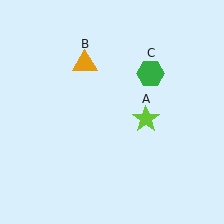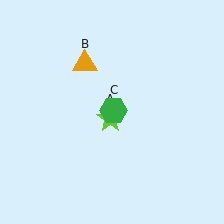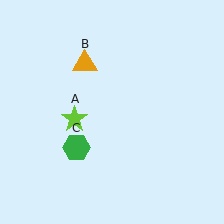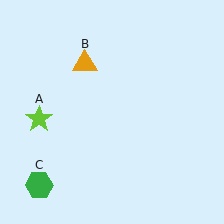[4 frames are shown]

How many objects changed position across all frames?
2 objects changed position: lime star (object A), green hexagon (object C).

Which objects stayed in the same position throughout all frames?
Orange triangle (object B) remained stationary.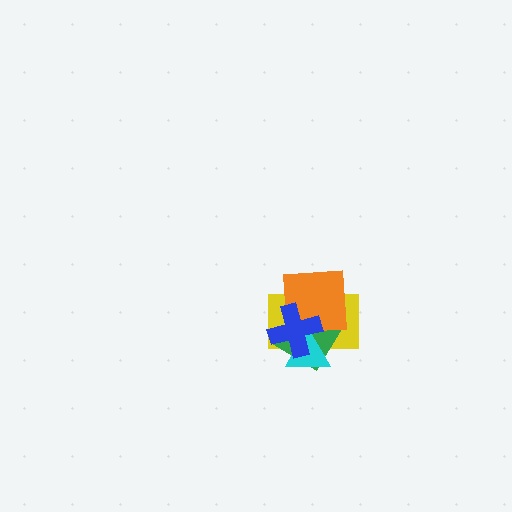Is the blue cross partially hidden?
No, no other shape covers it.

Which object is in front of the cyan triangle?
The blue cross is in front of the cyan triangle.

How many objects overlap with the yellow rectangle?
4 objects overlap with the yellow rectangle.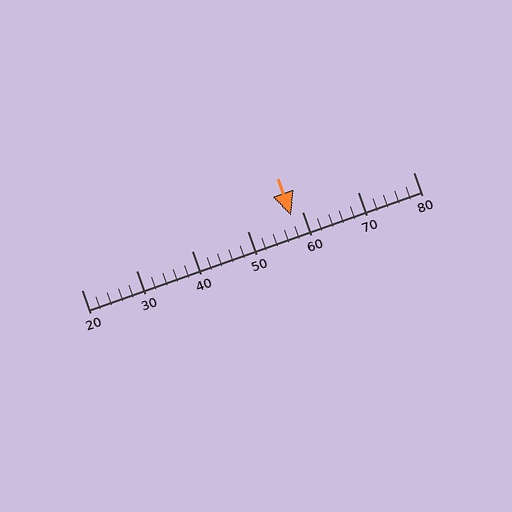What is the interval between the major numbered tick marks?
The major tick marks are spaced 10 units apart.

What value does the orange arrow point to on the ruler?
The orange arrow points to approximately 58.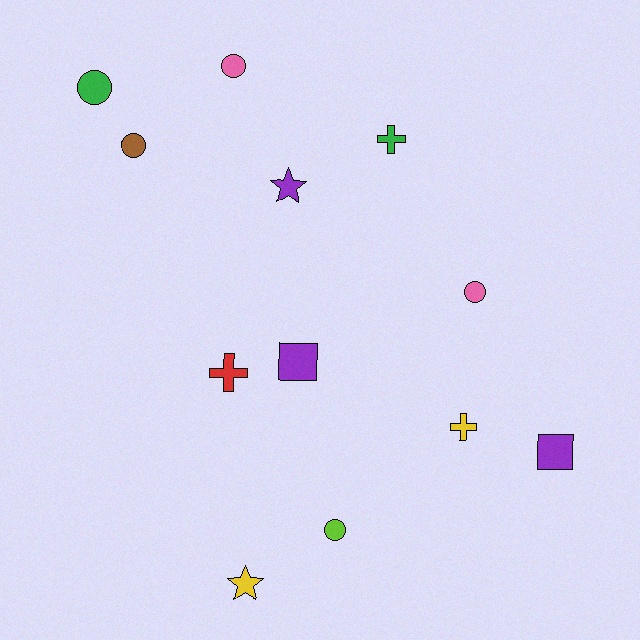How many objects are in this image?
There are 12 objects.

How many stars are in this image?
There are 2 stars.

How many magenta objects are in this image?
There are no magenta objects.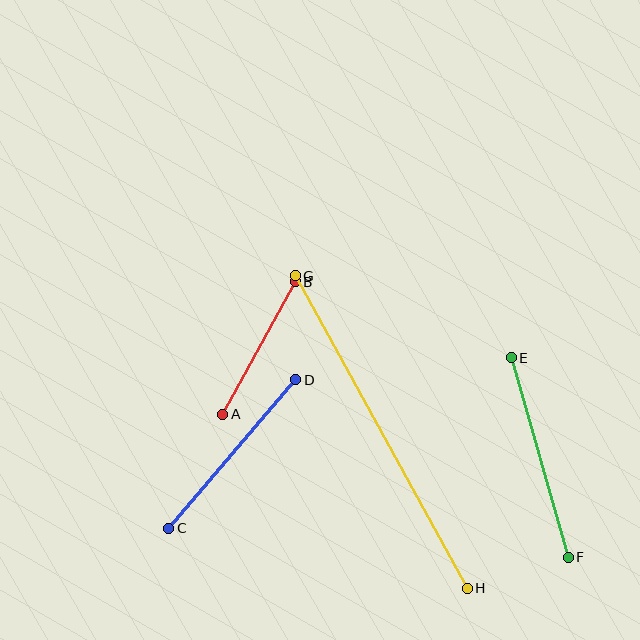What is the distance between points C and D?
The distance is approximately 195 pixels.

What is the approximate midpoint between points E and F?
The midpoint is at approximately (540, 457) pixels.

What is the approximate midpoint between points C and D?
The midpoint is at approximately (232, 454) pixels.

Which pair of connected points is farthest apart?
Points G and H are farthest apart.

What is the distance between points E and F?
The distance is approximately 208 pixels.